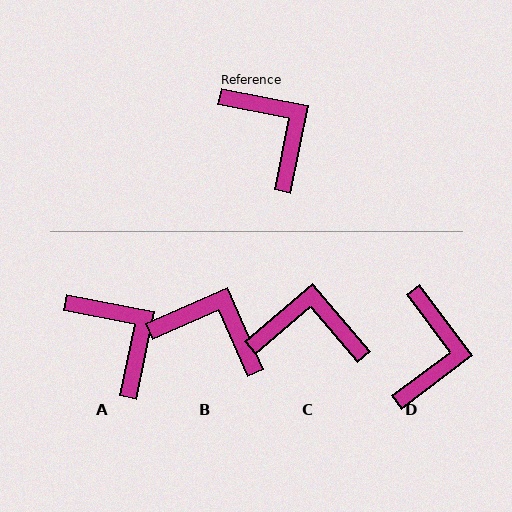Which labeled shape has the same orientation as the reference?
A.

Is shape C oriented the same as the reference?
No, it is off by about 52 degrees.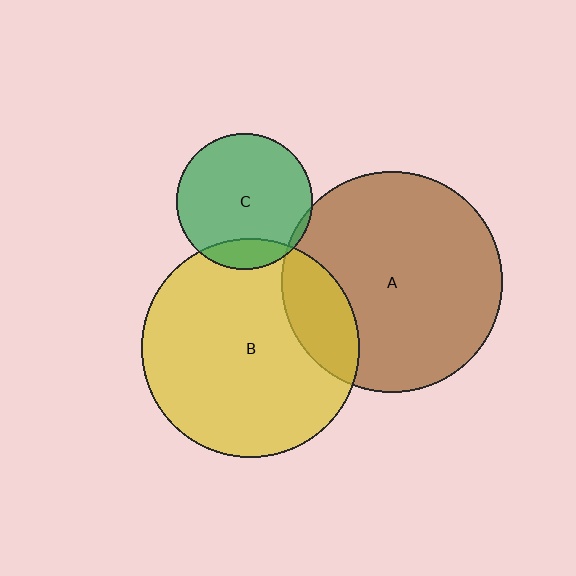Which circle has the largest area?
Circle A (brown).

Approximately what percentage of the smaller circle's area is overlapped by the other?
Approximately 15%.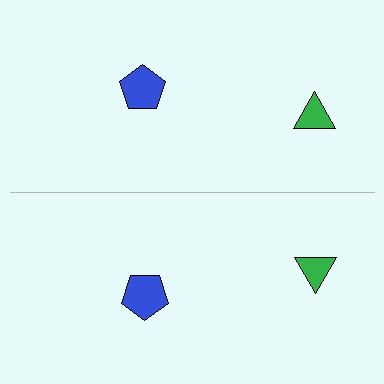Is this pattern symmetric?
Yes, this pattern has bilateral (reflection) symmetry.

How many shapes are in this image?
There are 4 shapes in this image.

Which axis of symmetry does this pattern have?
The pattern has a horizontal axis of symmetry running through the center of the image.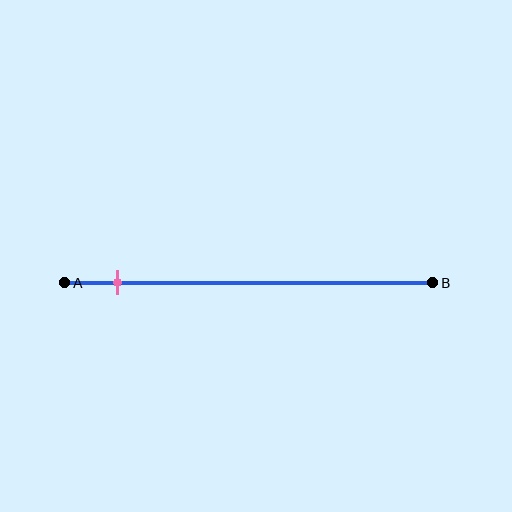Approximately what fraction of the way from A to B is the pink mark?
The pink mark is approximately 15% of the way from A to B.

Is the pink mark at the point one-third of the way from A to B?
No, the mark is at about 15% from A, not at the 33% one-third point.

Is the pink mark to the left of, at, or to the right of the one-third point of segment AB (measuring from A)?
The pink mark is to the left of the one-third point of segment AB.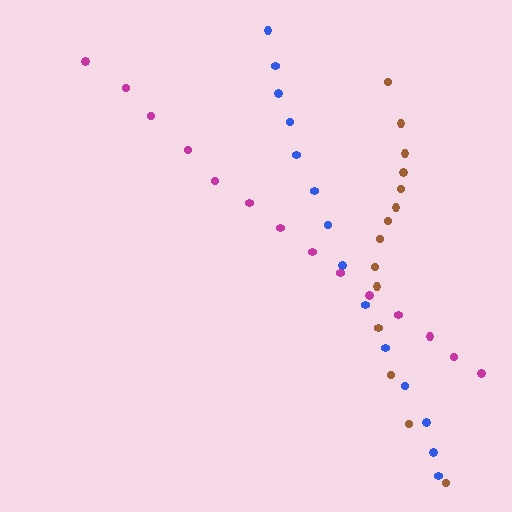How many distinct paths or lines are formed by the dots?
There are 3 distinct paths.